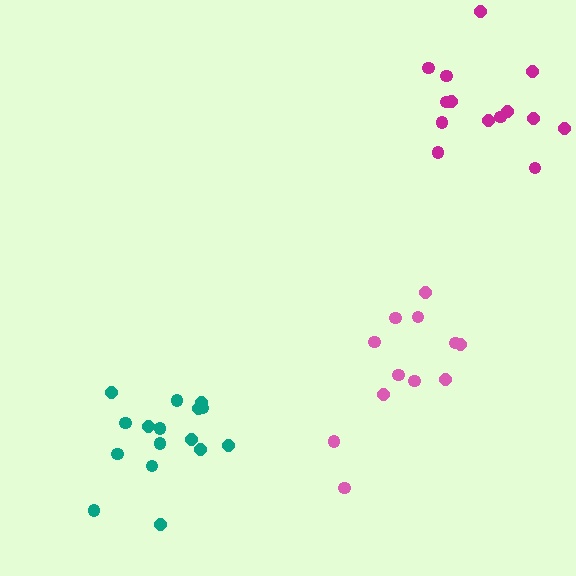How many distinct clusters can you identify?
There are 3 distinct clusters.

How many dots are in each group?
Group 1: 14 dots, Group 2: 16 dots, Group 3: 12 dots (42 total).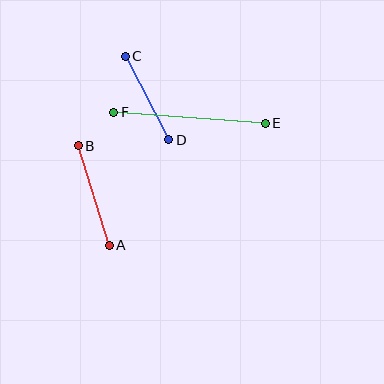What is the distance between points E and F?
The distance is approximately 152 pixels.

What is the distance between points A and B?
The distance is approximately 104 pixels.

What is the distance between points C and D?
The distance is approximately 94 pixels.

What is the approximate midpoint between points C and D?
The midpoint is at approximately (147, 98) pixels.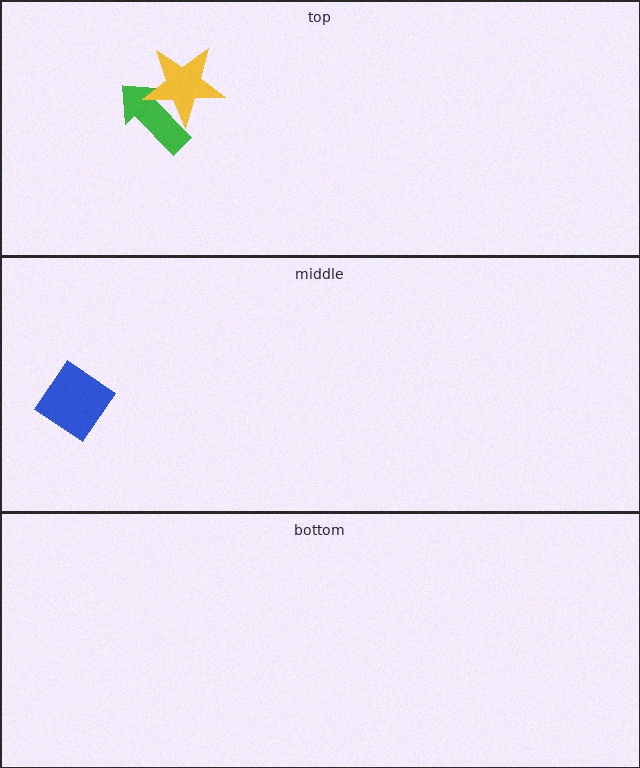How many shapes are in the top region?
2.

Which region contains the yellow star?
The top region.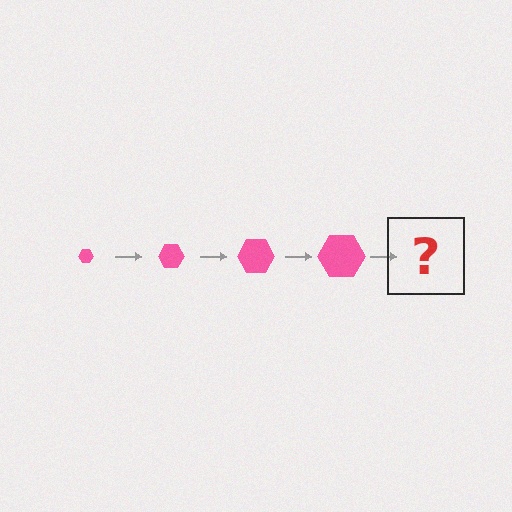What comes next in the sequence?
The next element should be a pink hexagon, larger than the previous one.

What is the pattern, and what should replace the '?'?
The pattern is that the hexagon gets progressively larger each step. The '?' should be a pink hexagon, larger than the previous one.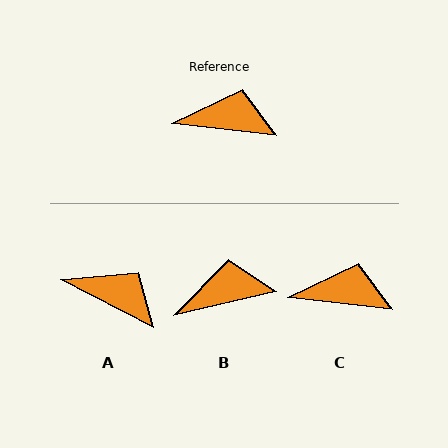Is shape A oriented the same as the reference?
No, it is off by about 21 degrees.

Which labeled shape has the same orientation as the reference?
C.